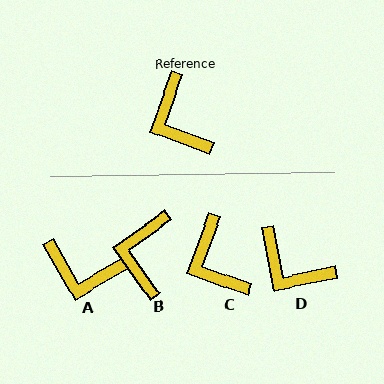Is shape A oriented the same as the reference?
No, it is off by about 50 degrees.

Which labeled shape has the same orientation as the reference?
C.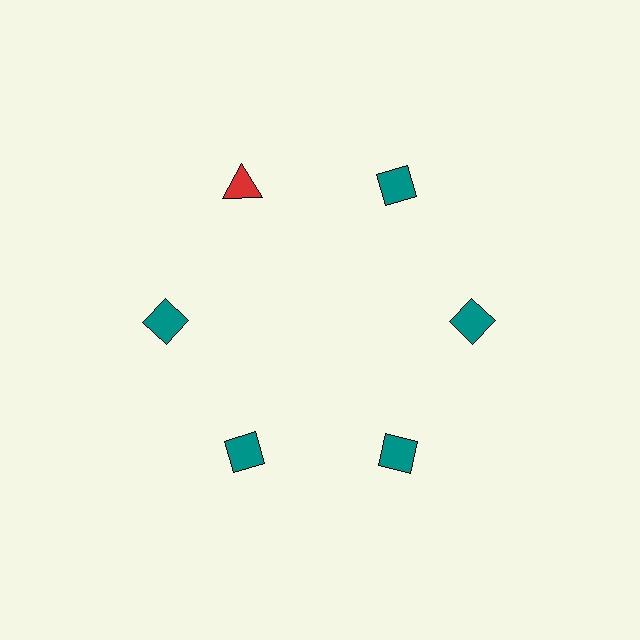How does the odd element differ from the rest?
It differs in both color (red instead of teal) and shape (triangle instead of diamond).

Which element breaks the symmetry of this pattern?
The red triangle at roughly the 11 o'clock position breaks the symmetry. All other shapes are teal diamonds.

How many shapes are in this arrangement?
There are 6 shapes arranged in a ring pattern.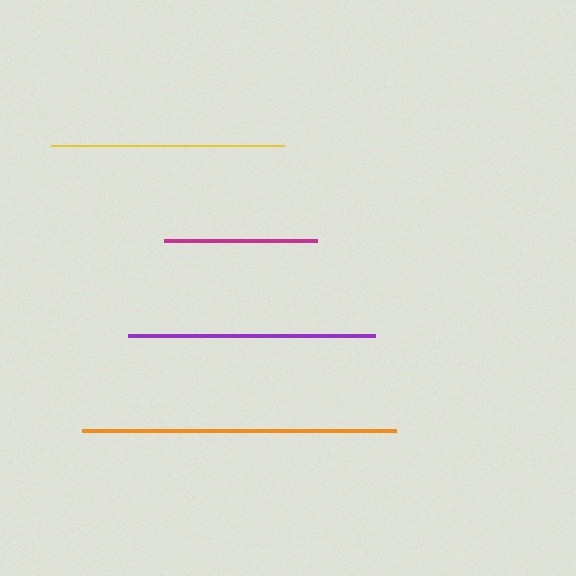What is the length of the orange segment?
The orange segment is approximately 314 pixels long.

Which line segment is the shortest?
The magenta line is the shortest at approximately 153 pixels.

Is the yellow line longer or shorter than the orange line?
The orange line is longer than the yellow line.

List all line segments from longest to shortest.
From longest to shortest: orange, purple, yellow, magenta.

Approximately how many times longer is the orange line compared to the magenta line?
The orange line is approximately 2.0 times the length of the magenta line.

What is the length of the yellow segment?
The yellow segment is approximately 233 pixels long.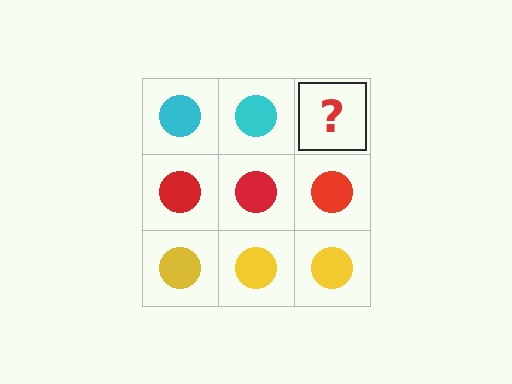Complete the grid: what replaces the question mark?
The question mark should be replaced with a cyan circle.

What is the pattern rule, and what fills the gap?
The rule is that each row has a consistent color. The gap should be filled with a cyan circle.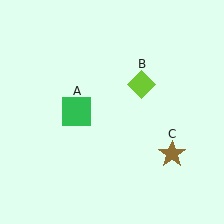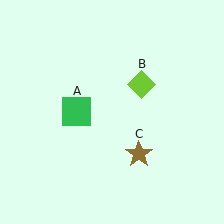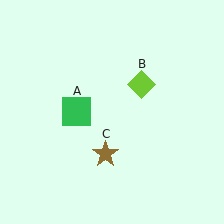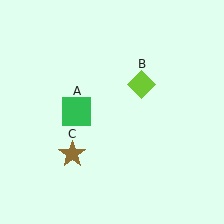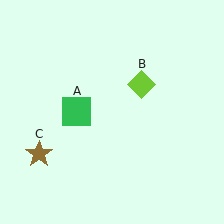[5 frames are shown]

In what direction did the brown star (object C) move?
The brown star (object C) moved left.